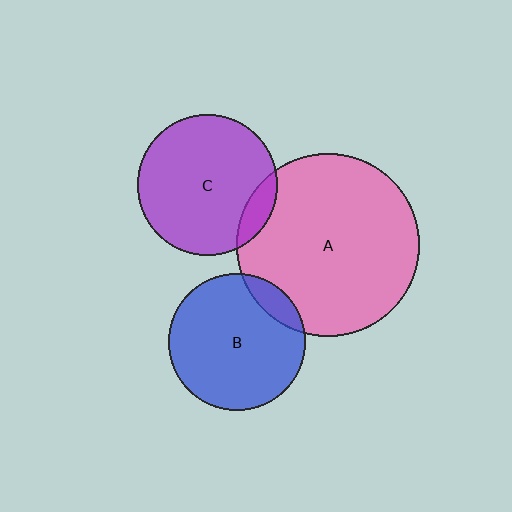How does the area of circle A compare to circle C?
Approximately 1.7 times.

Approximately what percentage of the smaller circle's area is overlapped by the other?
Approximately 10%.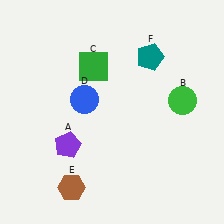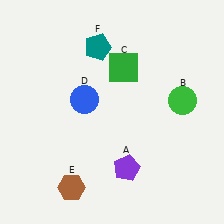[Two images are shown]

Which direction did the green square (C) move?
The green square (C) moved right.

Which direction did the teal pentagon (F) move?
The teal pentagon (F) moved left.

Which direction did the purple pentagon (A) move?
The purple pentagon (A) moved right.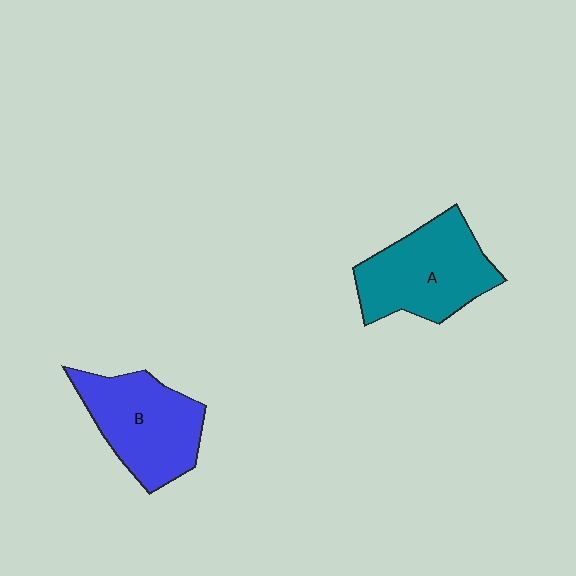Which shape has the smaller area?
Shape B (blue).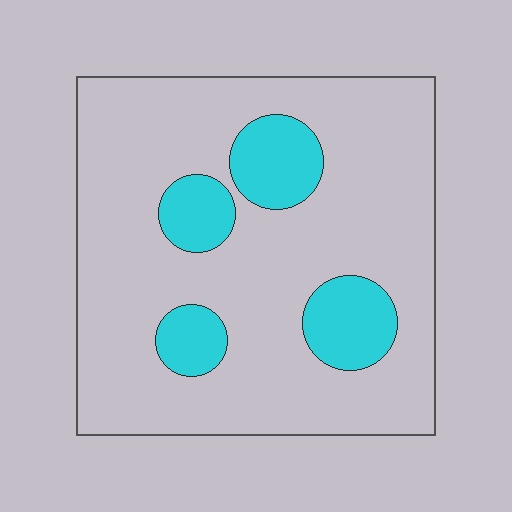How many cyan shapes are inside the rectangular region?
4.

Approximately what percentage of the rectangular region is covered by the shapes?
Approximately 20%.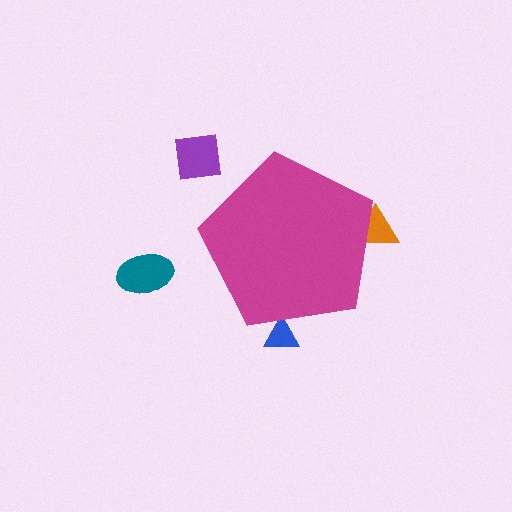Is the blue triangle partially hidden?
Yes, the blue triangle is partially hidden behind the magenta pentagon.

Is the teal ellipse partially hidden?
No, the teal ellipse is fully visible.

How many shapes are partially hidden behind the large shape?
2 shapes are partially hidden.